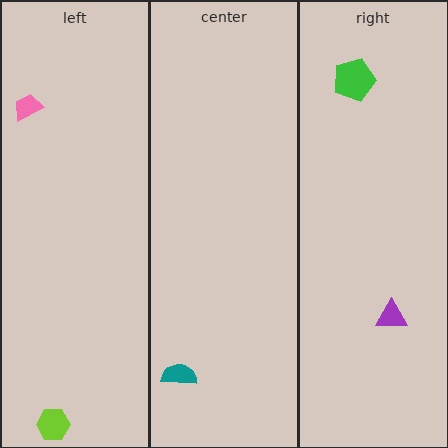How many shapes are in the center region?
1.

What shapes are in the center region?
The teal semicircle.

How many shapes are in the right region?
2.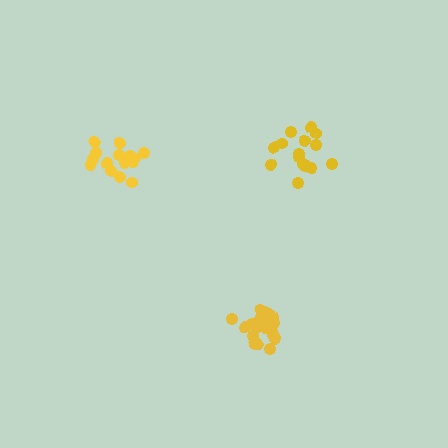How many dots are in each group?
Group 1: 15 dots, Group 2: 21 dots, Group 3: 15 dots (51 total).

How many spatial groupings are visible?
There are 3 spatial groupings.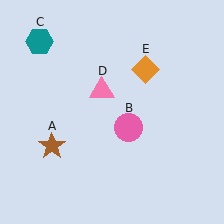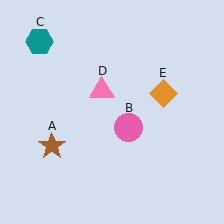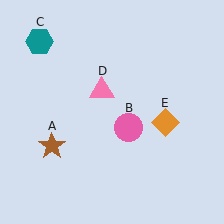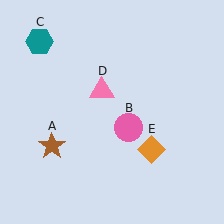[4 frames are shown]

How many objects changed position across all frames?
1 object changed position: orange diamond (object E).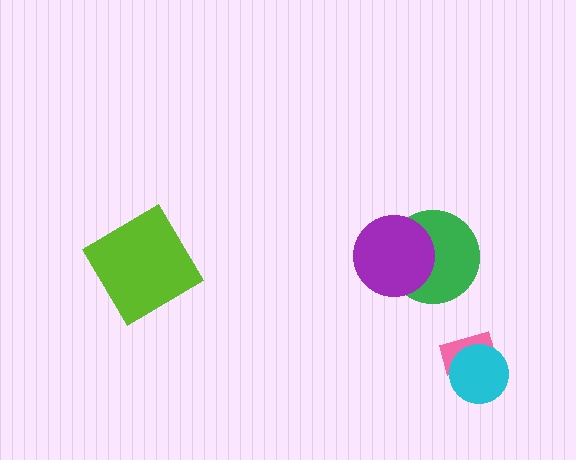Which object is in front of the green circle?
The purple circle is in front of the green circle.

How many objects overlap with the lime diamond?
0 objects overlap with the lime diamond.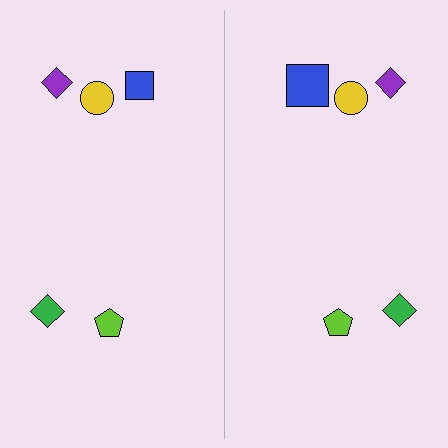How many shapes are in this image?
There are 10 shapes in this image.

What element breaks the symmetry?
The blue square on the right side has a different size than its mirror counterpart.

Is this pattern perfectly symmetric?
No, the pattern is not perfectly symmetric. The blue square on the right side has a different size than its mirror counterpart.